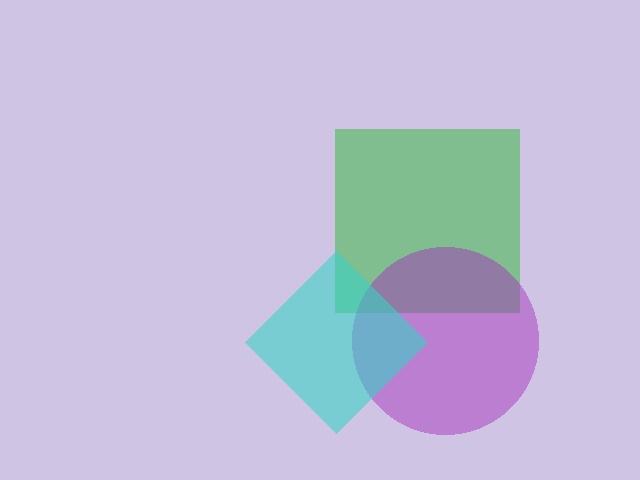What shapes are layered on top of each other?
The layered shapes are: a green square, a purple circle, a cyan diamond.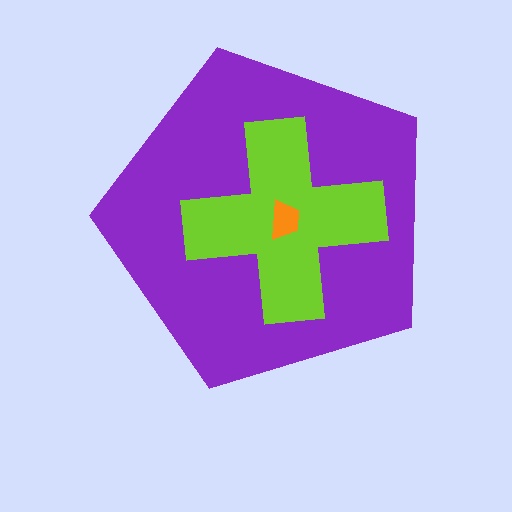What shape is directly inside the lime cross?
The orange trapezoid.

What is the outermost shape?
The purple pentagon.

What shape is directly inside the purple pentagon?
The lime cross.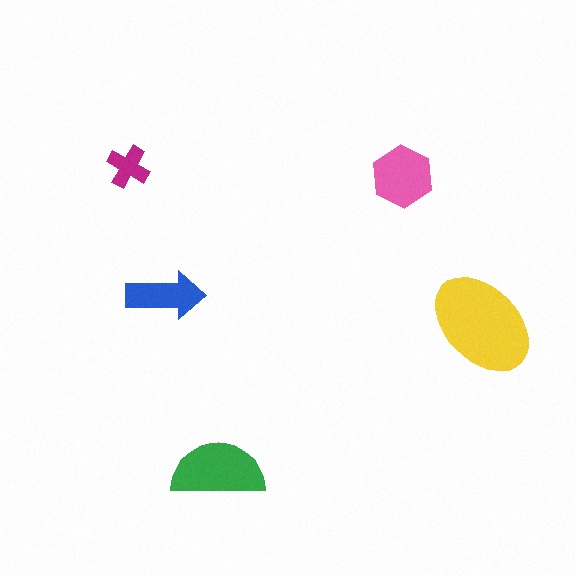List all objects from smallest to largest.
The magenta cross, the blue arrow, the pink hexagon, the green semicircle, the yellow ellipse.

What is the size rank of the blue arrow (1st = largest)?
4th.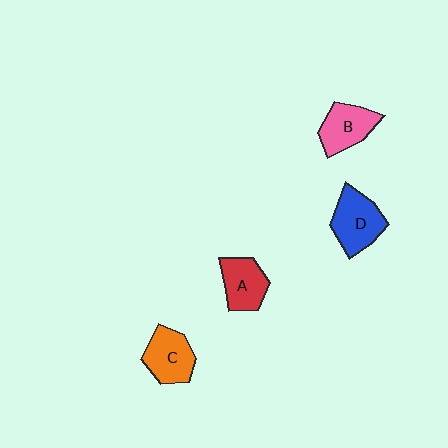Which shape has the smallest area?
Shape A (red).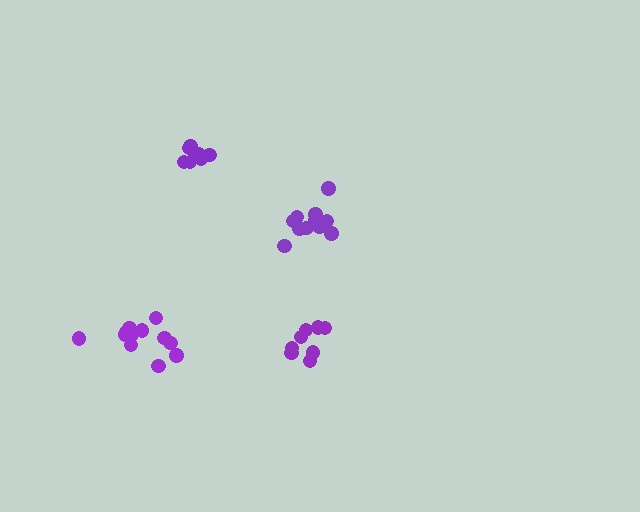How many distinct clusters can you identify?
There are 4 distinct clusters.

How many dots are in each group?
Group 1: 12 dots, Group 2: 8 dots, Group 3: 13 dots, Group 4: 9 dots (42 total).